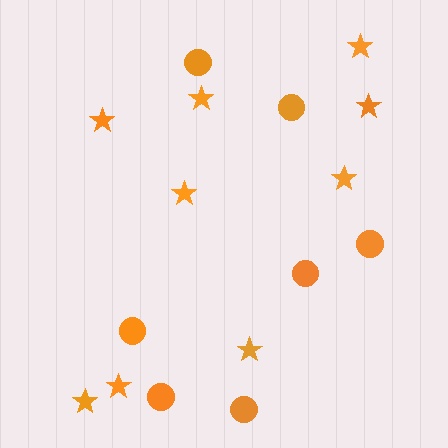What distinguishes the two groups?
There are 2 groups: one group of circles (7) and one group of stars (9).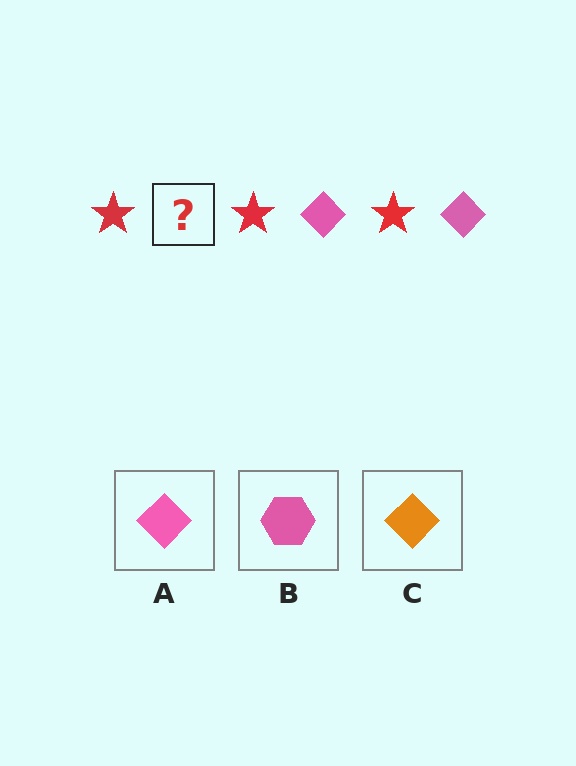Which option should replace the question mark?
Option A.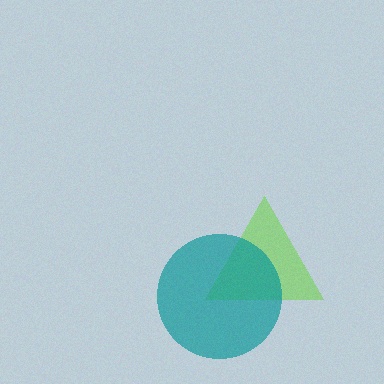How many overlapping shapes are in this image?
There are 2 overlapping shapes in the image.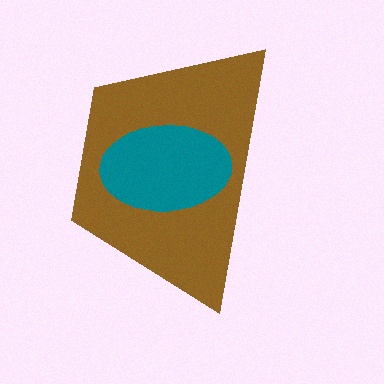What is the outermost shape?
The brown trapezoid.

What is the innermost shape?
The teal ellipse.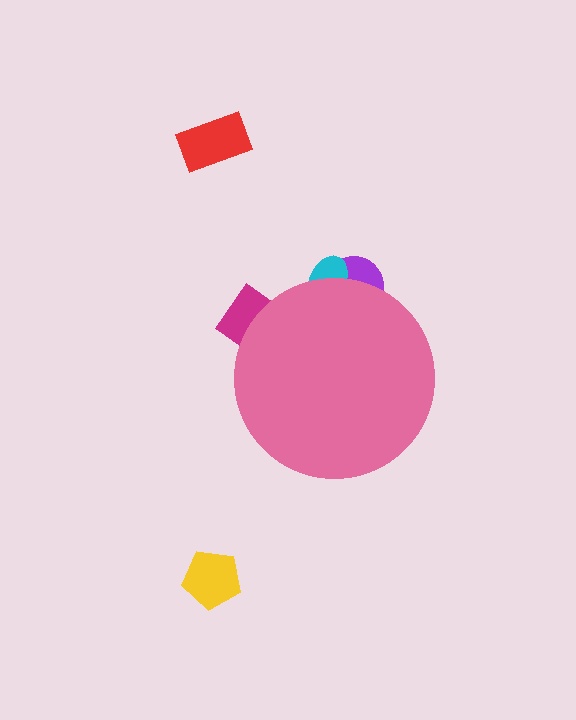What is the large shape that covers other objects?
A pink circle.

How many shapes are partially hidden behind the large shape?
3 shapes are partially hidden.